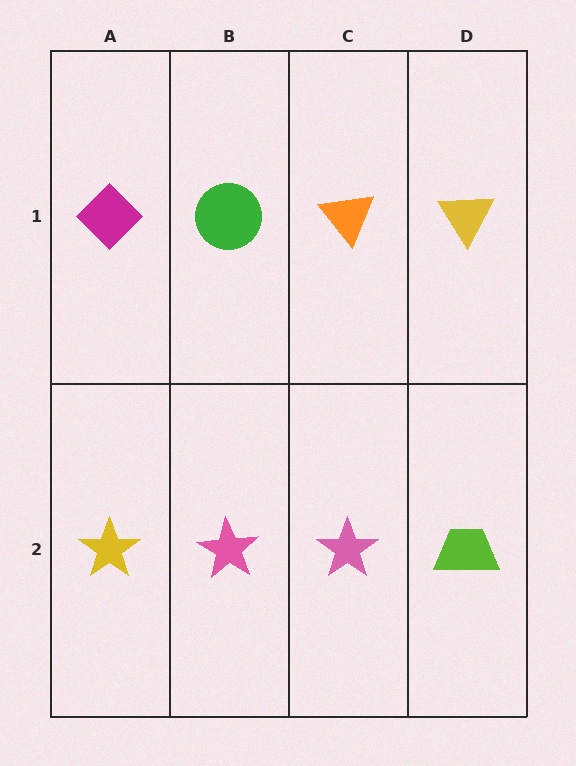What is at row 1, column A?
A magenta diamond.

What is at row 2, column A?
A yellow star.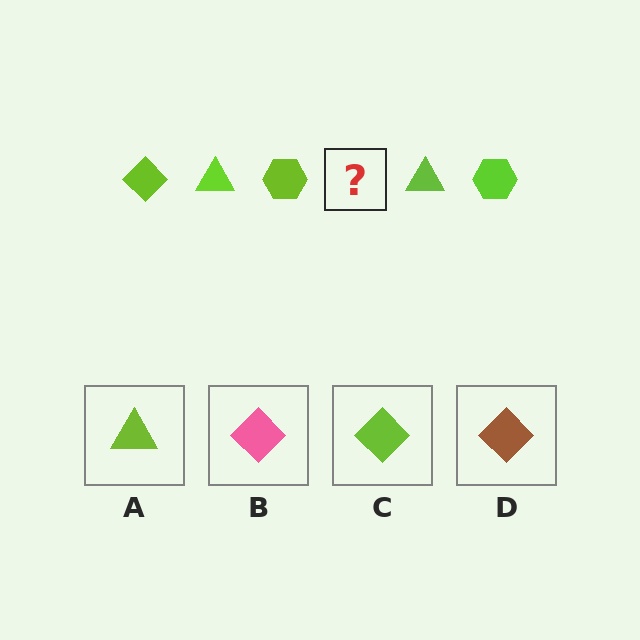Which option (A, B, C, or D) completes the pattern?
C.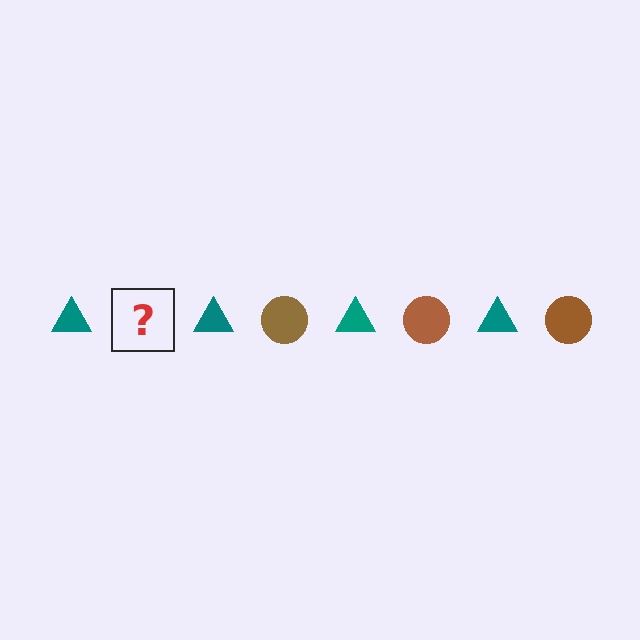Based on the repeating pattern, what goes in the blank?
The blank should be a brown circle.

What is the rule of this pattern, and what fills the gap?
The rule is that the pattern alternates between teal triangle and brown circle. The gap should be filled with a brown circle.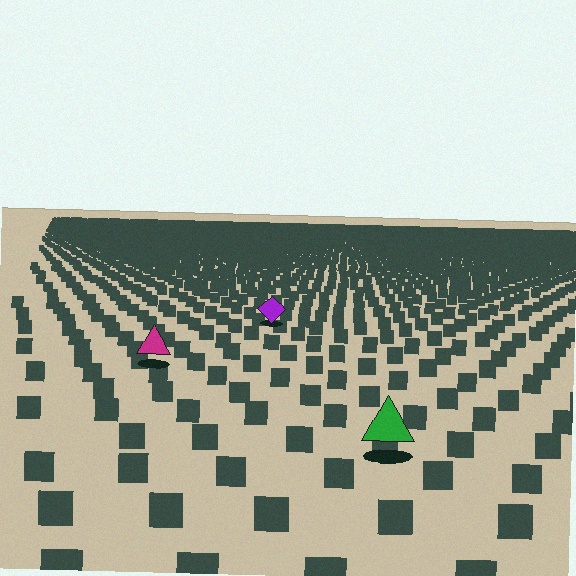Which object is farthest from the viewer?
The purple diamond is farthest from the viewer. It appears smaller and the ground texture around it is denser.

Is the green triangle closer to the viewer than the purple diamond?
Yes. The green triangle is closer — you can tell from the texture gradient: the ground texture is coarser near it.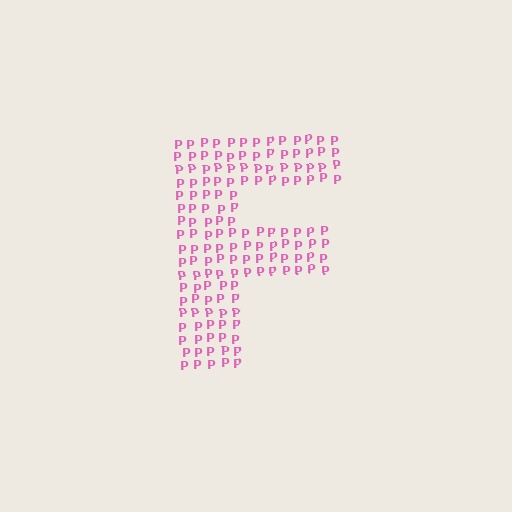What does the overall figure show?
The overall figure shows the letter F.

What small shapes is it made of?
It is made of small letter P's.